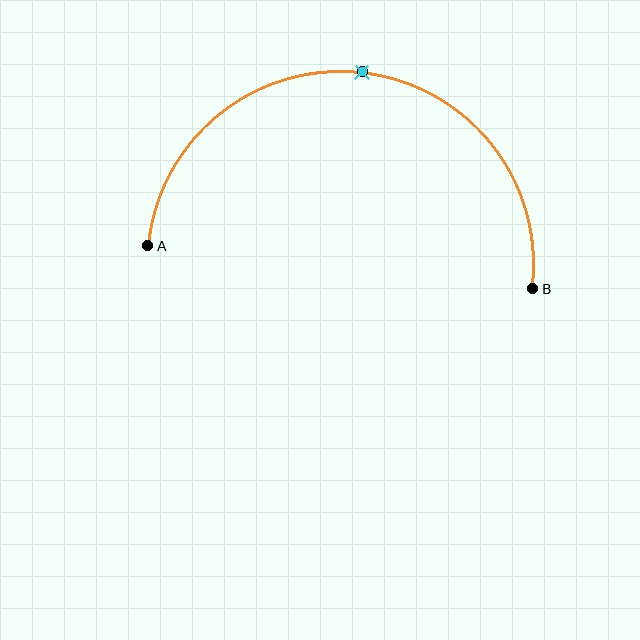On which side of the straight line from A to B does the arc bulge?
The arc bulges above the straight line connecting A and B.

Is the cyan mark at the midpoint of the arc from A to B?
Yes. The cyan mark lies on the arc at equal arc-length from both A and B — it is the arc midpoint.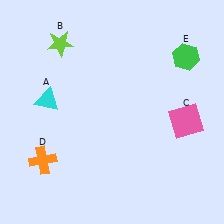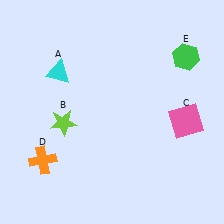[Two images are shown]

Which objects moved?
The objects that moved are: the cyan triangle (A), the lime star (B).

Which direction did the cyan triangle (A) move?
The cyan triangle (A) moved up.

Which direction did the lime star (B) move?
The lime star (B) moved down.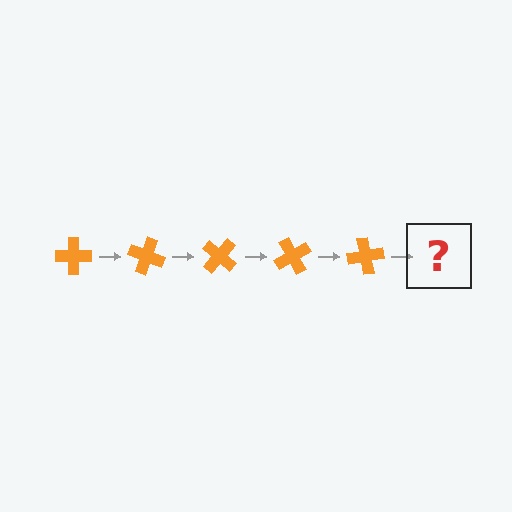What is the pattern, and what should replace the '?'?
The pattern is that the cross rotates 20 degrees each step. The '?' should be an orange cross rotated 100 degrees.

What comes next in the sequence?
The next element should be an orange cross rotated 100 degrees.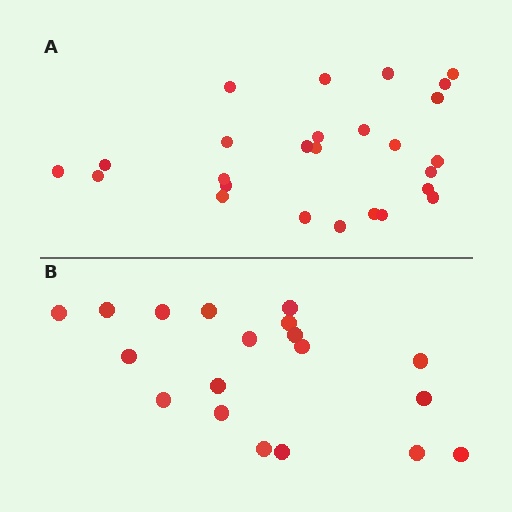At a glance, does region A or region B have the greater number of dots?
Region A (the top region) has more dots.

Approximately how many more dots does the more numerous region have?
Region A has roughly 8 or so more dots than region B.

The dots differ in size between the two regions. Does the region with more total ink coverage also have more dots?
No. Region B has more total ink coverage because its dots are larger, but region A actually contains more individual dots. Total area can be misleading — the number of items is what matters here.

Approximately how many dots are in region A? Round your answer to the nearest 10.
About 30 dots. (The exact count is 26, which rounds to 30.)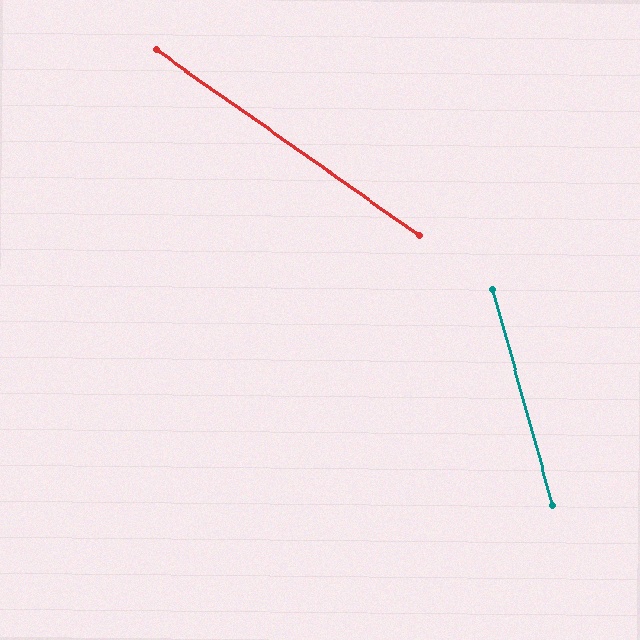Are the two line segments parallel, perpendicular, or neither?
Neither parallel nor perpendicular — they differ by about 39°.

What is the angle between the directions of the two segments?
Approximately 39 degrees.